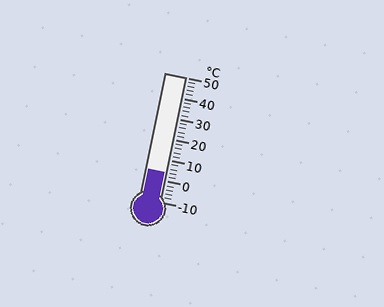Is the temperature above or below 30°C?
The temperature is below 30°C.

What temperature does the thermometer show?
The thermometer shows approximately 4°C.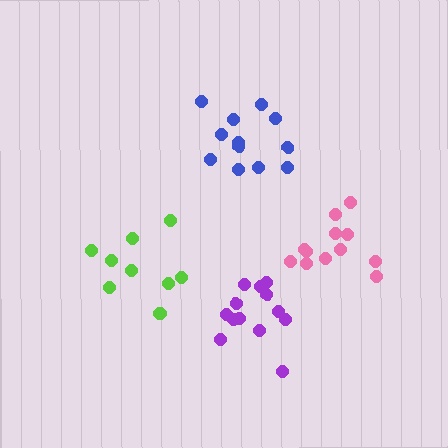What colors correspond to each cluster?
The clusters are colored: lime, pink, purple, blue.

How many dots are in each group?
Group 1: 9 dots, Group 2: 12 dots, Group 3: 13 dots, Group 4: 12 dots (46 total).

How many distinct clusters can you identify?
There are 4 distinct clusters.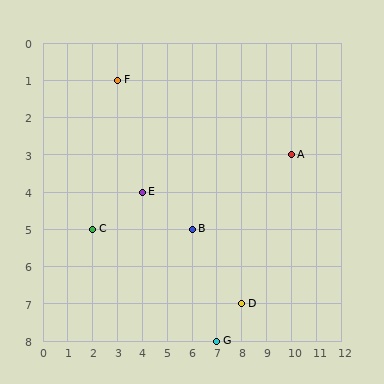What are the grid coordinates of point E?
Point E is at grid coordinates (4, 4).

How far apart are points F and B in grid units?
Points F and B are 3 columns and 4 rows apart (about 5.0 grid units diagonally).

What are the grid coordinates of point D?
Point D is at grid coordinates (8, 7).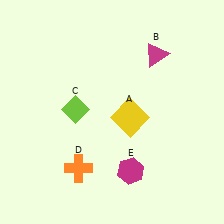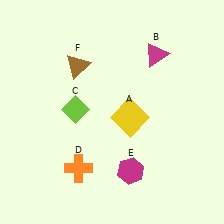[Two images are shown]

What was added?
A brown triangle (F) was added in Image 2.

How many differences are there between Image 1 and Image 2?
There is 1 difference between the two images.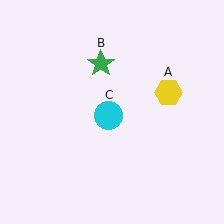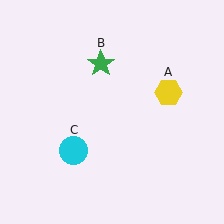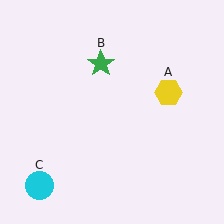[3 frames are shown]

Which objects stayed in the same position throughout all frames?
Yellow hexagon (object A) and green star (object B) remained stationary.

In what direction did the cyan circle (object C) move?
The cyan circle (object C) moved down and to the left.